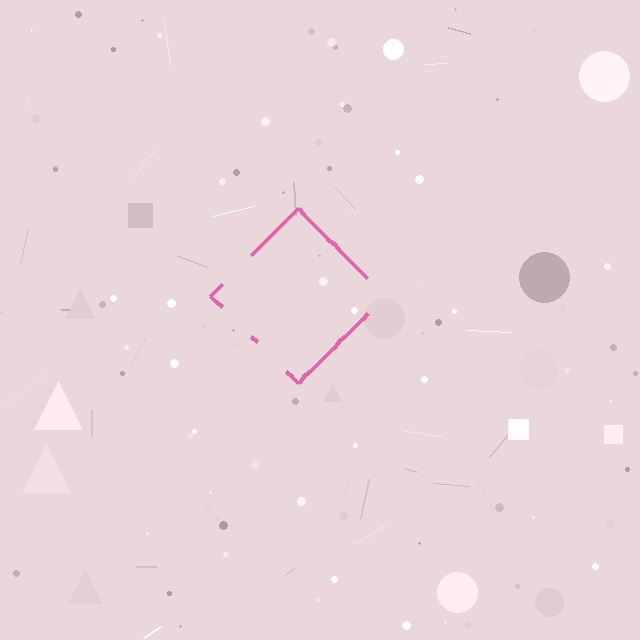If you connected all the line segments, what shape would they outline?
They would outline a diamond.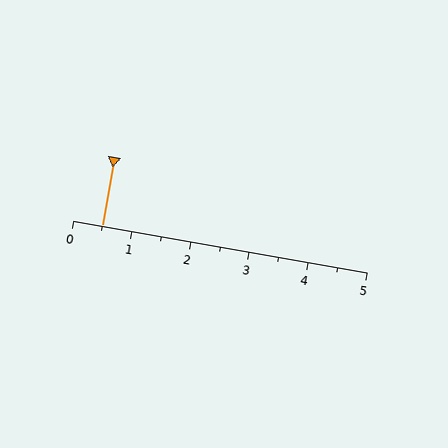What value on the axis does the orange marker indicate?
The marker indicates approximately 0.5.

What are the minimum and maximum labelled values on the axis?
The axis runs from 0 to 5.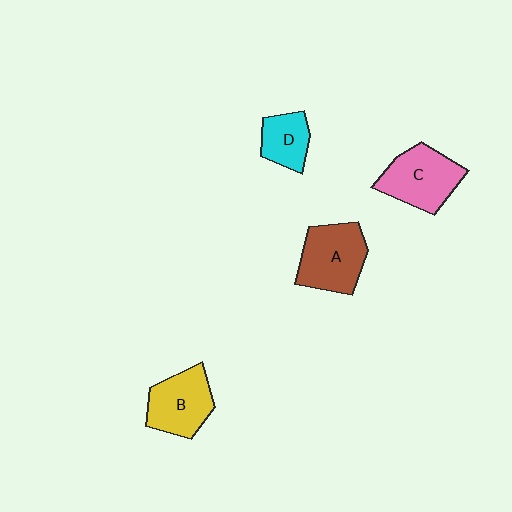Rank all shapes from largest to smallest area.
From largest to smallest: A (brown), C (pink), B (yellow), D (cyan).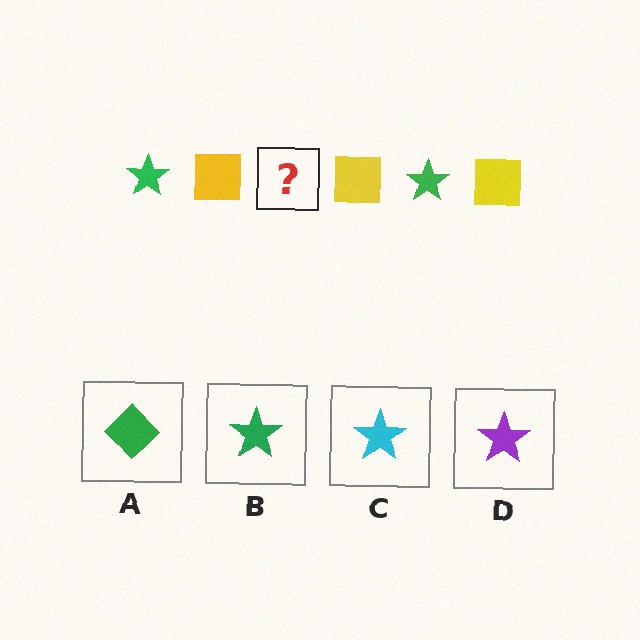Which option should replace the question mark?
Option B.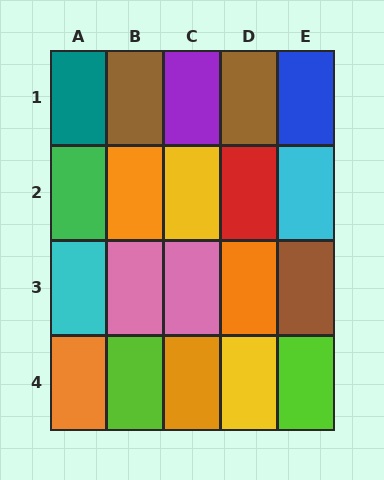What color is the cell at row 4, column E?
Lime.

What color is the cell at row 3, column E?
Brown.